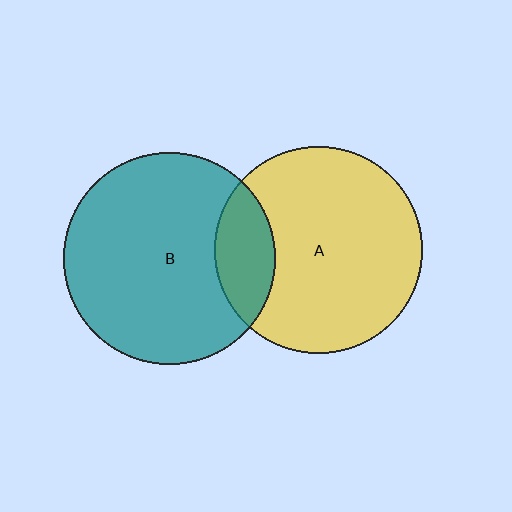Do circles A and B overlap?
Yes.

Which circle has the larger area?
Circle B (teal).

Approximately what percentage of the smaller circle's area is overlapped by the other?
Approximately 20%.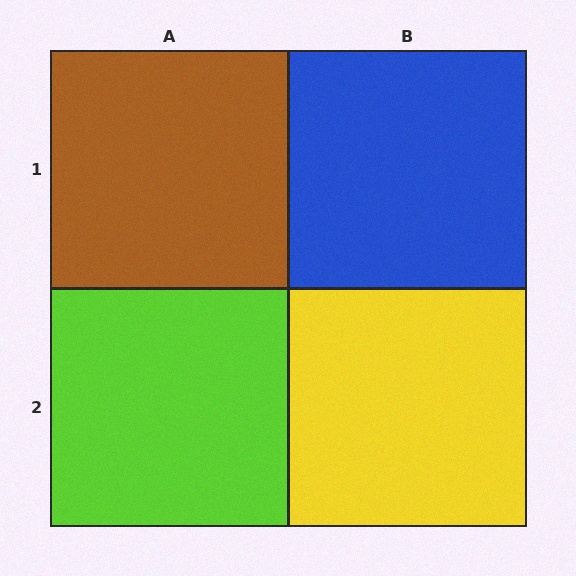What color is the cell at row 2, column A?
Lime.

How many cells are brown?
1 cell is brown.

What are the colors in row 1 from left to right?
Brown, blue.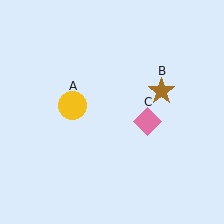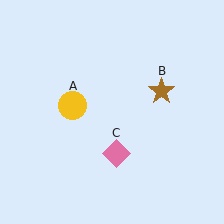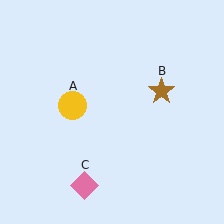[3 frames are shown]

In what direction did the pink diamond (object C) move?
The pink diamond (object C) moved down and to the left.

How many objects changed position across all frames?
1 object changed position: pink diamond (object C).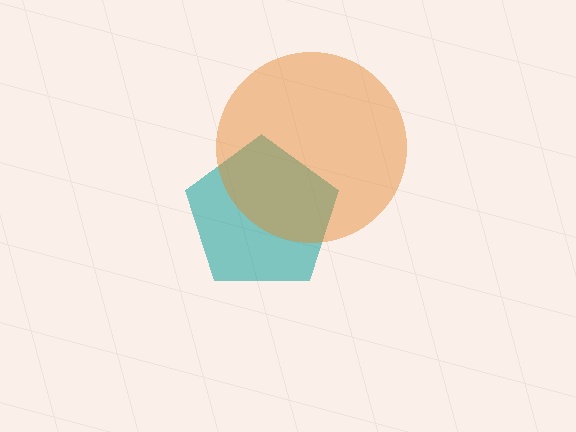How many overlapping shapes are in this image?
There are 2 overlapping shapes in the image.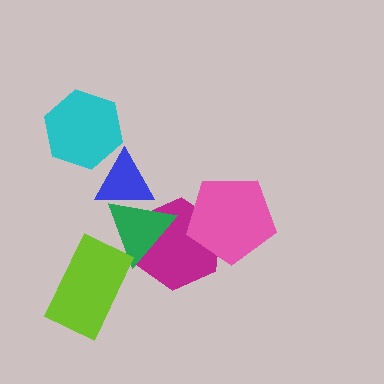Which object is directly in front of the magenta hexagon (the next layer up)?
The pink pentagon is directly in front of the magenta hexagon.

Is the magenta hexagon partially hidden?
Yes, it is partially covered by another shape.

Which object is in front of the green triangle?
The lime rectangle is in front of the green triangle.